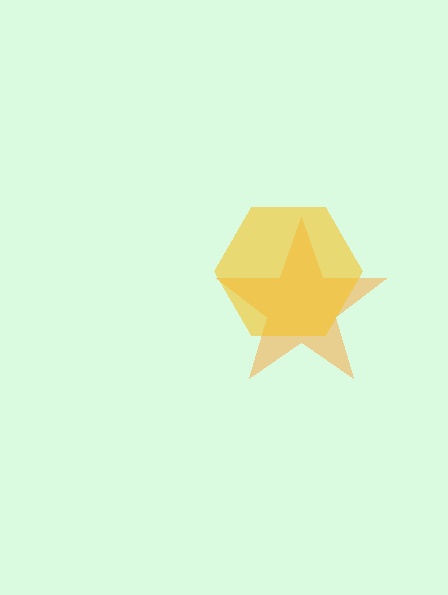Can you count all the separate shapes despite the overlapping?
Yes, there are 2 separate shapes.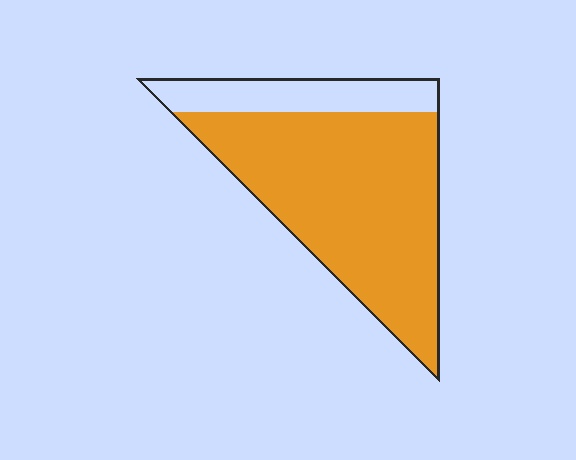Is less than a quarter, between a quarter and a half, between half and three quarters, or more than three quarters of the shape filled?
More than three quarters.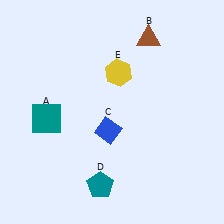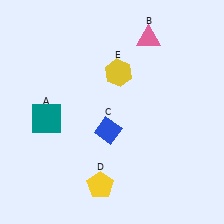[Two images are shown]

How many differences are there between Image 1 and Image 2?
There are 2 differences between the two images.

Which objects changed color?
B changed from brown to pink. D changed from teal to yellow.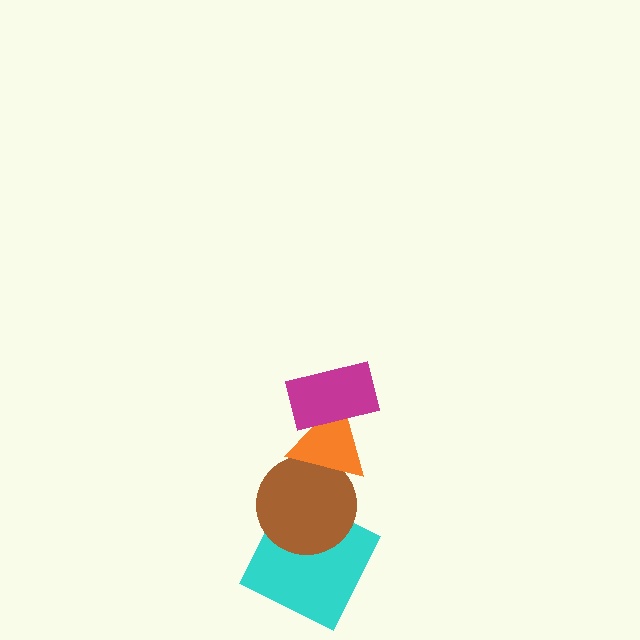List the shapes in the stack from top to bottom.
From top to bottom: the magenta rectangle, the orange triangle, the brown circle, the cyan square.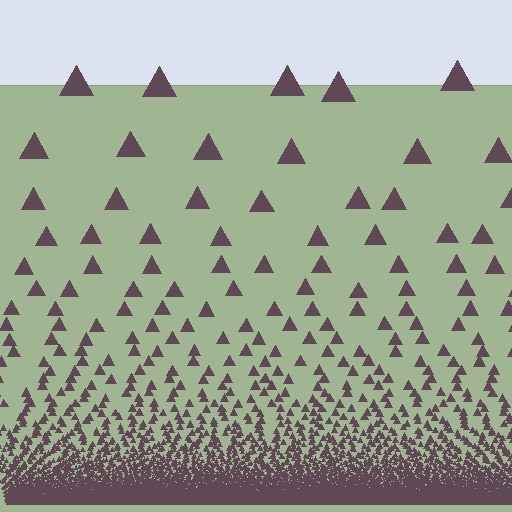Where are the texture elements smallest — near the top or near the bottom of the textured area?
Near the bottom.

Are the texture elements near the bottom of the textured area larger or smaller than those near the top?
Smaller. The gradient is inverted — elements near the bottom are smaller and denser.